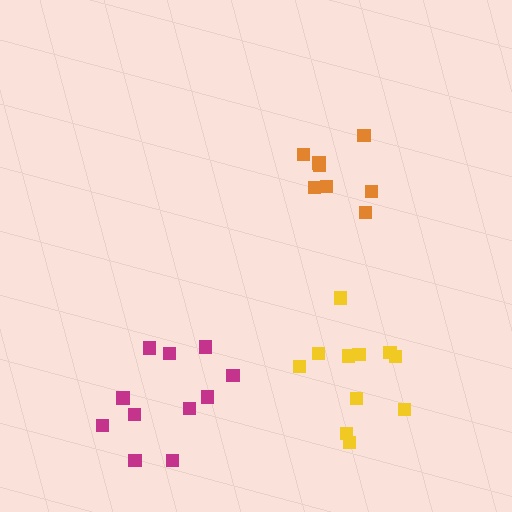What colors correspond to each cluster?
The clusters are colored: yellow, orange, magenta.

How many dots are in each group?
Group 1: 11 dots, Group 2: 8 dots, Group 3: 11 dots (30 total).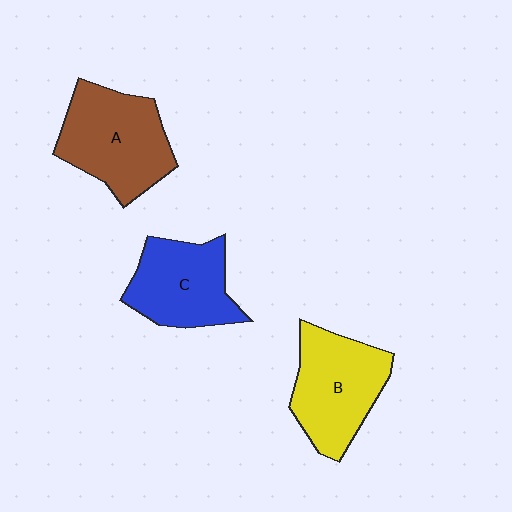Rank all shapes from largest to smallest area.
From largest to smallest: A (brown), B (yellow), C (blue).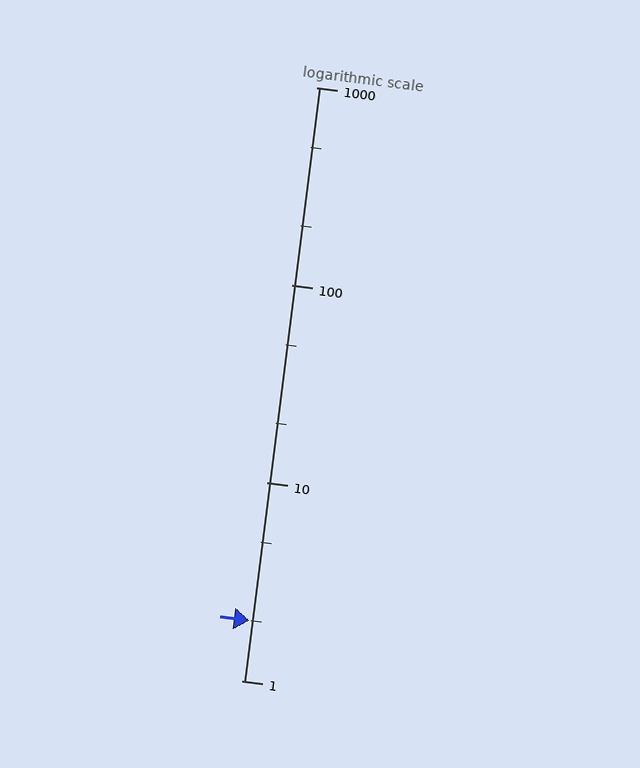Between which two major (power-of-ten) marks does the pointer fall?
The pointer is between 1 and 10.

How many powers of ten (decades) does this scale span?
The scale spans 3 decades, from 1 to 1000.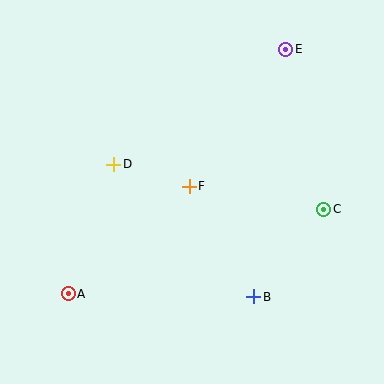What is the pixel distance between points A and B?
The distance between A and B is 186 pixels.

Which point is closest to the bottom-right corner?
Point B is closest to the bottom-right corner.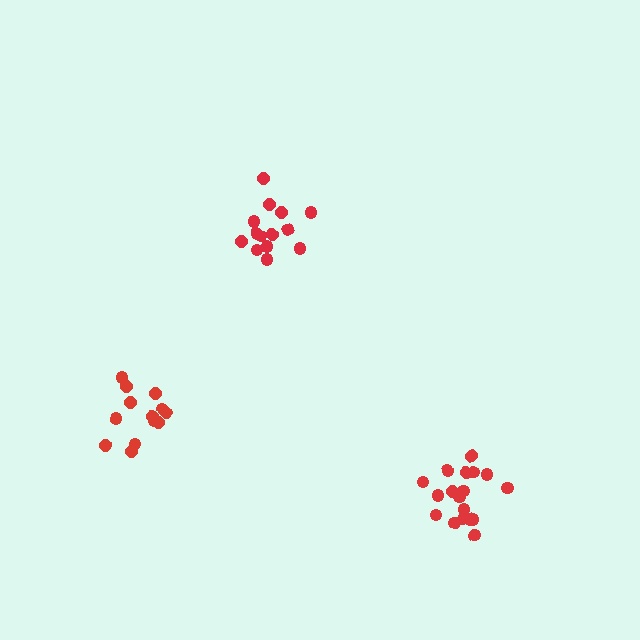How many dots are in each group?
Group 1: 18 dots, Group 2: 13 dots, Group 3: 14 dots (45 total).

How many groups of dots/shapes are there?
There are 3 groups.